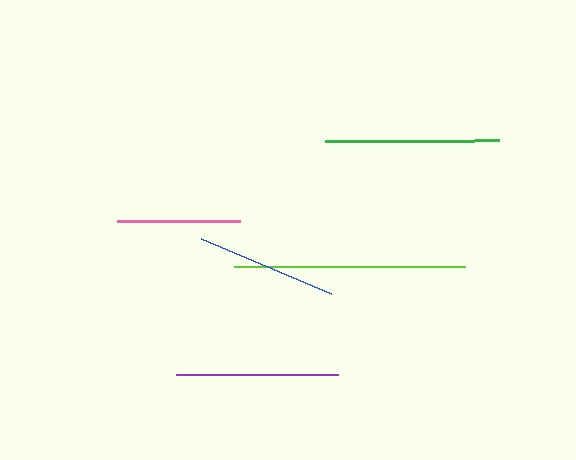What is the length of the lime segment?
The lime segment is approximately 231 pixels long.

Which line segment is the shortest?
The pink line is the shortest at approximately 123 pixels.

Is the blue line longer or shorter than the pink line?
The blue line is longer than the pink line.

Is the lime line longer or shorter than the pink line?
The lime line is longer than the pink line.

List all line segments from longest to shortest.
From longest to shortest: lime, green, purple, blue, pink.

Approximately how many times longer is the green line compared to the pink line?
The green line is approximately 1.4 times the length of the pink line.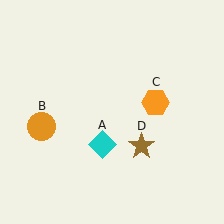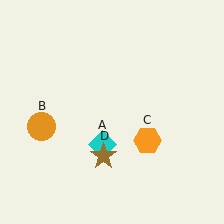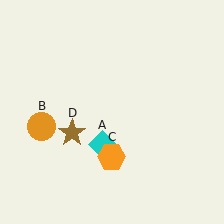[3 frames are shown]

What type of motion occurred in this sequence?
The orange hexagon (object C), brown star (object D) rotated clockwise around the center of the scene.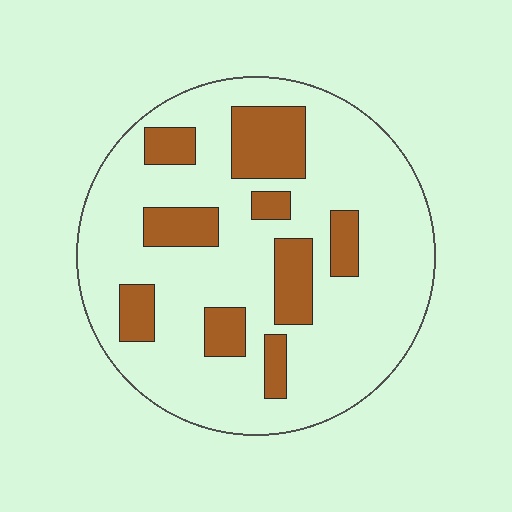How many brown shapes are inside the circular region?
9.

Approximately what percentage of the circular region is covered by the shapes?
Approximately 20%.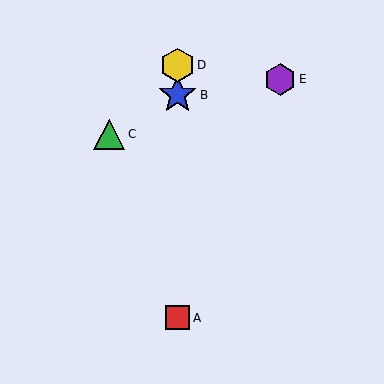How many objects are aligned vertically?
3 objects (A, B, D) are aligned vertically.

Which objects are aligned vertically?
Objects A, B, D are aligned vertically.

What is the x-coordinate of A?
Object A is at x≈178.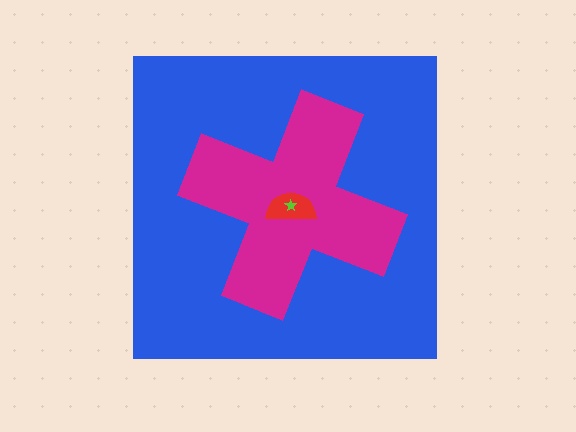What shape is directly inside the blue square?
The magenta cross.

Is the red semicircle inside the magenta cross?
Yes.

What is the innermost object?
The lime star.